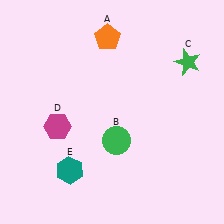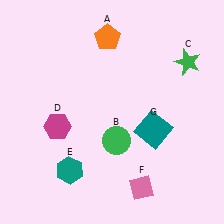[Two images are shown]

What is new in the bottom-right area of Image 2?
A teal square (G) was added in the bottom-right area of Image 2.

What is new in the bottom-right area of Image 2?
A pink diamond (F) was added in the bottom-right area of Image 2.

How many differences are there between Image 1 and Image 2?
There are 2 differences between the two images.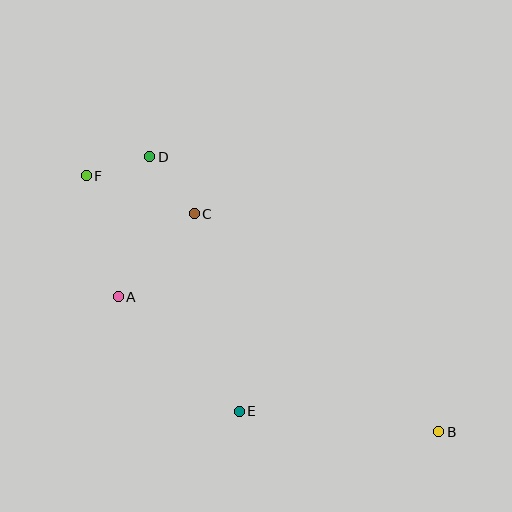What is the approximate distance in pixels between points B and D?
The distance between B and D is approximately 399 pixels.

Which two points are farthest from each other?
Points B and F are farthest from each other.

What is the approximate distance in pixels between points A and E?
The distance between A and E is approximately 167 pixels.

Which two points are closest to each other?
Points D and F are closest to each other.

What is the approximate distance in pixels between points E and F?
The distance between E and F is approximately 281 pixels.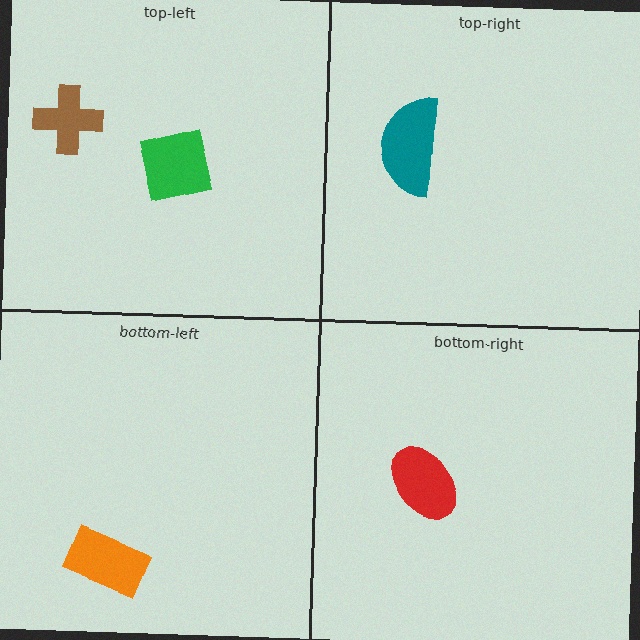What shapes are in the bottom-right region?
The red ellipse.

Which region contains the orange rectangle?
The bottom-left region.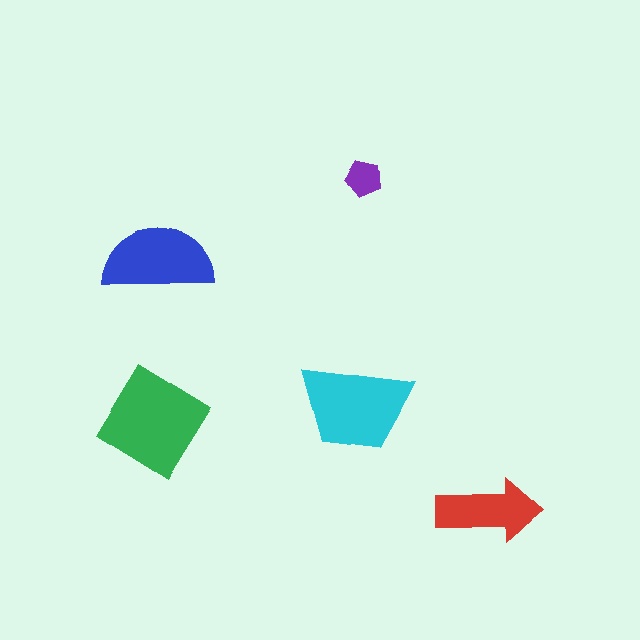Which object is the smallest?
The purple pentagon.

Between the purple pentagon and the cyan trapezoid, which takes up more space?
The cyan trapezoid.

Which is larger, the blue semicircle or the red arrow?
The blue semicircle.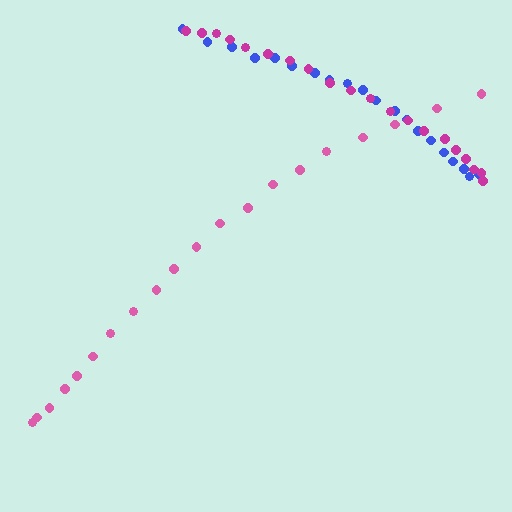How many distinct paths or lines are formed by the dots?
There are 3 distinct paths.